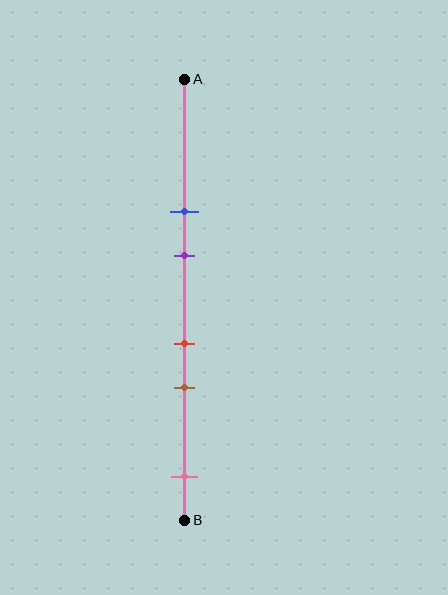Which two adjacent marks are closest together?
The red and brown marks are the closest adjacent pair.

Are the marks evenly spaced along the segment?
No, the marks are not evenly spaced.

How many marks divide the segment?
There are 5 marks dividing the segment.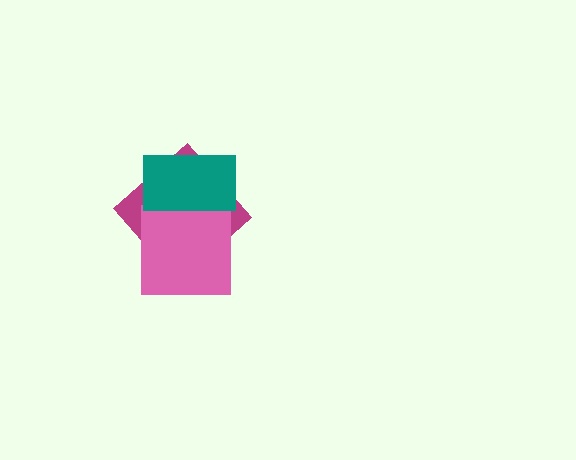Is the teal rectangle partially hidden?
No, no other shape covers it.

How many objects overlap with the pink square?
2 objects overlap with the pink square.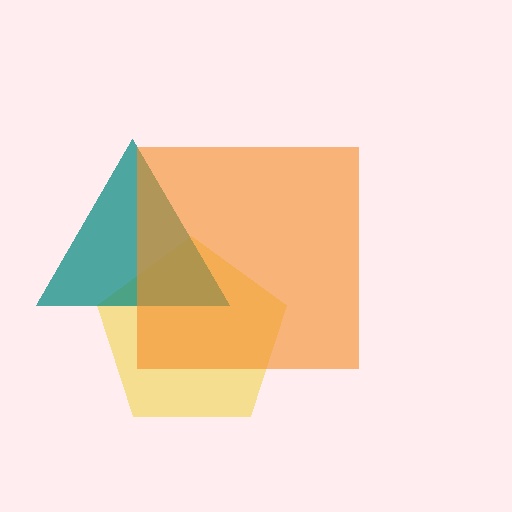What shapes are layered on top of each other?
The layered shapes are: a yellow pentagon, a teal triangle, an orange square.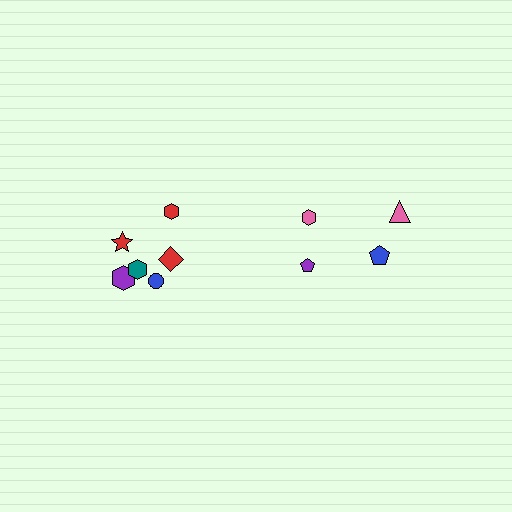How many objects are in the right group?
There are 4 objects.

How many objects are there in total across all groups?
There are 10 objects.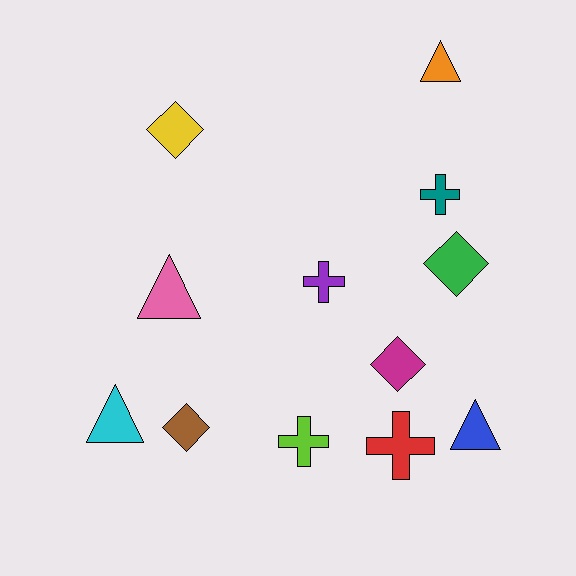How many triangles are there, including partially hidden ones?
There are 4 triangles.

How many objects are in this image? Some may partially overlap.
There are 12 objects.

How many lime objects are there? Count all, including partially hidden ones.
There is 1 lime object.